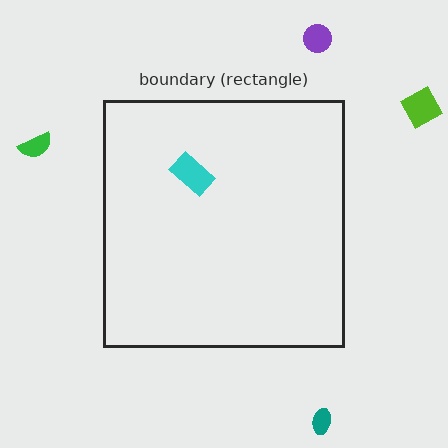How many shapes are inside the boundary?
1 inside, 4 outside.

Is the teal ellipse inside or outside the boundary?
Outside.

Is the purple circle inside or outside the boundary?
Outside.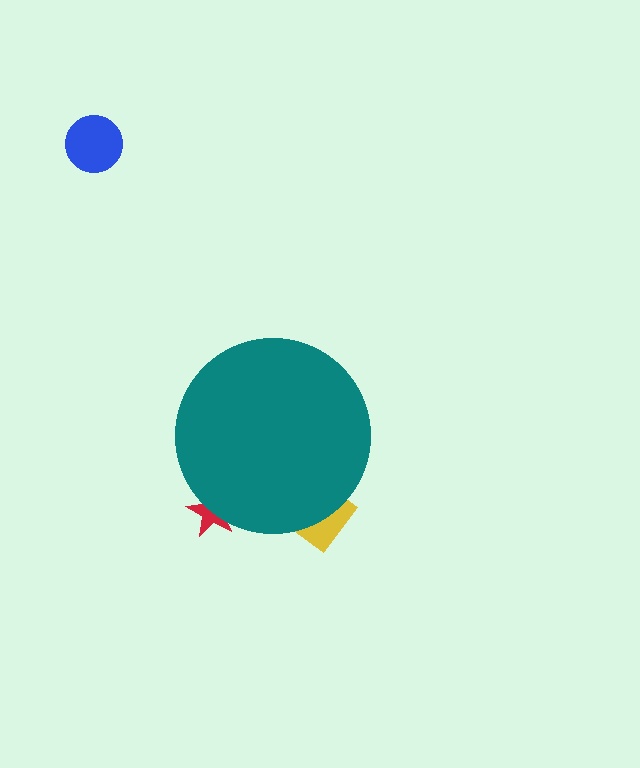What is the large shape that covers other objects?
A teal circle.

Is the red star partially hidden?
Yes, the red star is partially hidden behind the teal circle.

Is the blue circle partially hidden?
No, the blue circle is fully visible.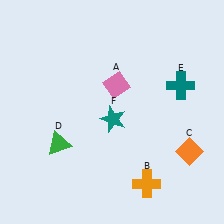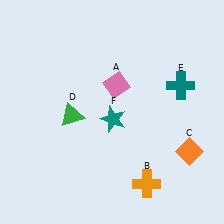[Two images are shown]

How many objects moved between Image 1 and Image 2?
1 object moved between the two images.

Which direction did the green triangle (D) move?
The green triangle (D) moved up.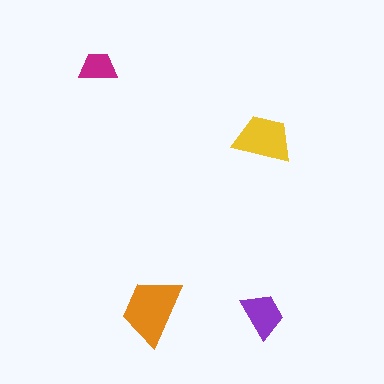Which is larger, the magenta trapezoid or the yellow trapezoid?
The yellow one.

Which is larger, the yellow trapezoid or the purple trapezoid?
The yellow one.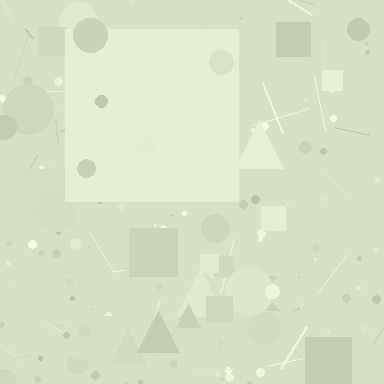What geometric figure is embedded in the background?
A square is embedded in the background.